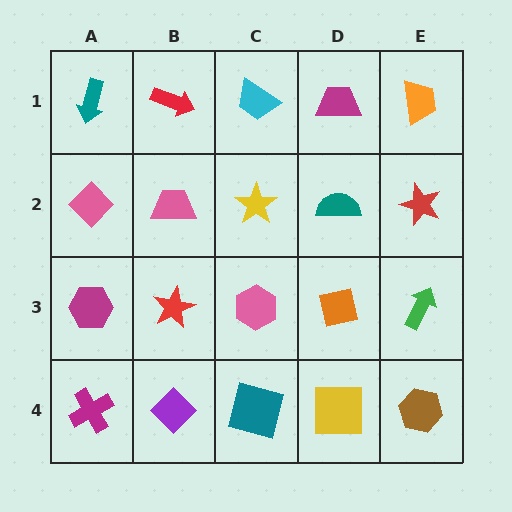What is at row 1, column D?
A magenta trapezoid.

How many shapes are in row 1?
5 shapes.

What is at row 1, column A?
A teal arrow.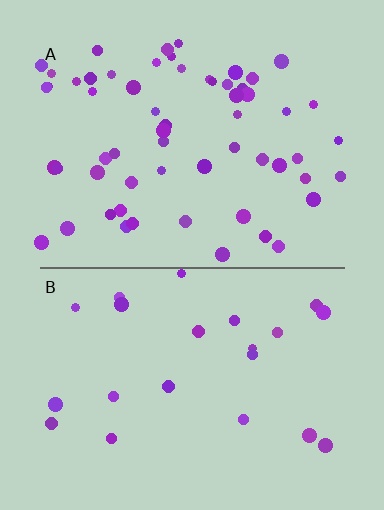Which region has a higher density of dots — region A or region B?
A (the top).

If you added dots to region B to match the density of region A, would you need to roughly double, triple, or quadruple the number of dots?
Approximately triple.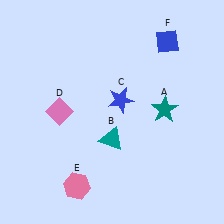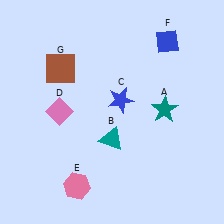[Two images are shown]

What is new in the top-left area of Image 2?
A brown square (G) was added in the top-left area of Image 2.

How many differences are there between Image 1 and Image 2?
There is 1 difference between the two images.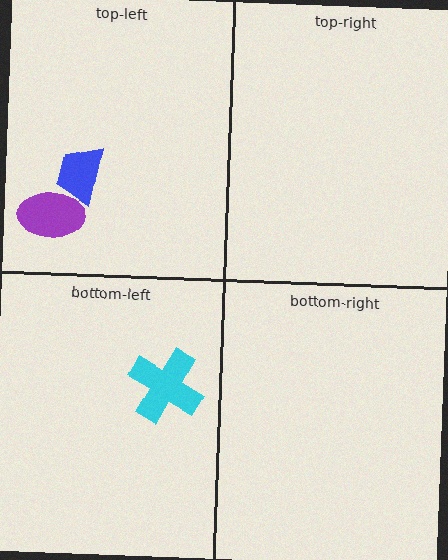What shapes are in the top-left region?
The blue trapezoid, the purple ellipse.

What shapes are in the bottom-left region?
The cyan cross.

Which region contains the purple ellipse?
The top-left region.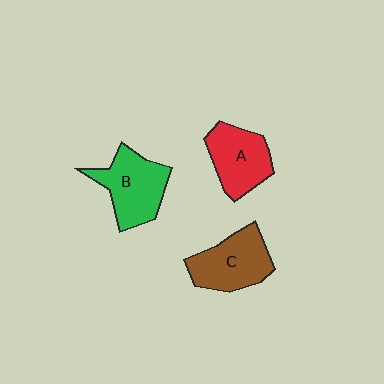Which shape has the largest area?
Shape B (green).